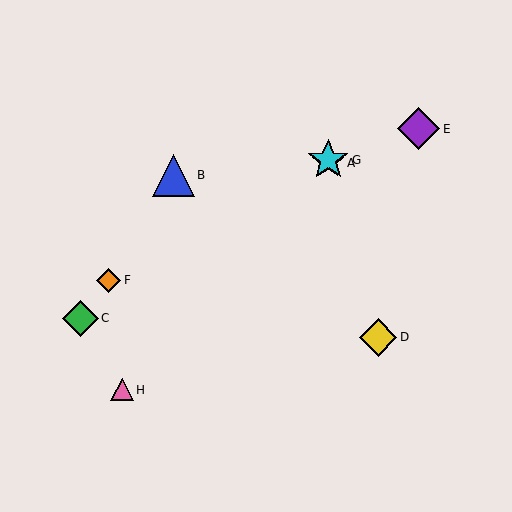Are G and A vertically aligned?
Yes, both are at x≈328.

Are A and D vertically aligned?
No, A is at x≈328 and D is at x≈378.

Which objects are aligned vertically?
Objects A, G are aligned vertically.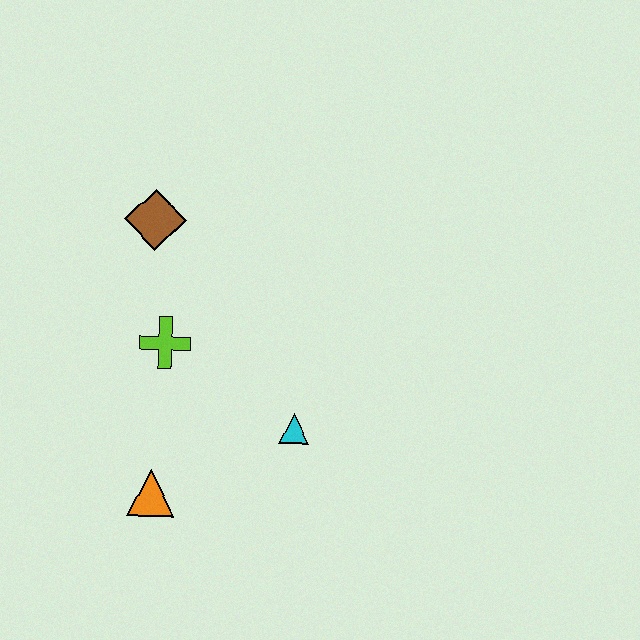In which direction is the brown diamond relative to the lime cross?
The brown diamond is above the lime cross.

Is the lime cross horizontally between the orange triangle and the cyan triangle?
Yes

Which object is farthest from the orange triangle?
The brown diamond is farthest from the orange triangle.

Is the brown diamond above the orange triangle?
Yes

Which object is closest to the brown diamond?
The lime cross is closest to the brown diamond.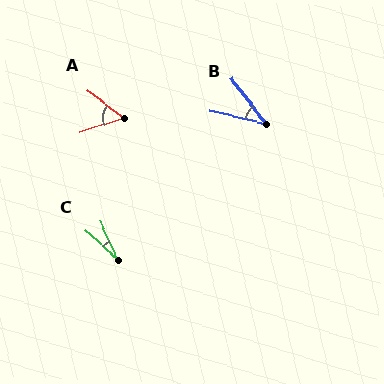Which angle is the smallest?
C, at approximately 22 degrees.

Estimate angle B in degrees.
Approximately 40 degrees.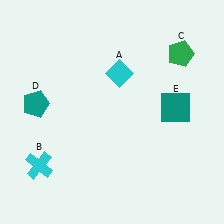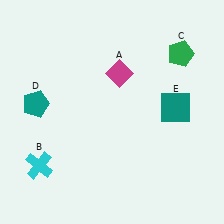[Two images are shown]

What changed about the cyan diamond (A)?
In Image 1, A is cyan. In Image 2, it changed to magenta.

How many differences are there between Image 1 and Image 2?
There is 1 difference between the two images.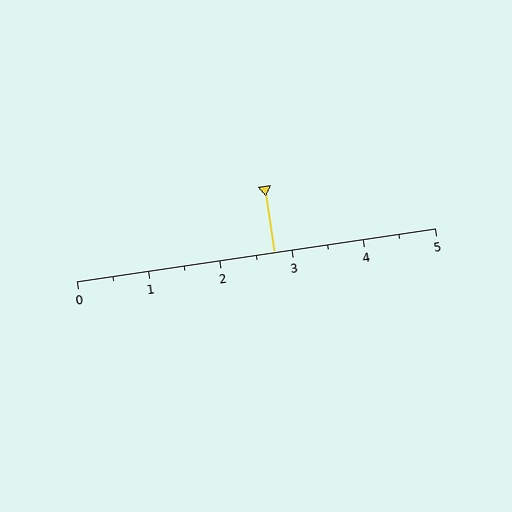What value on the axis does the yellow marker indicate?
The marker indicates approximately 2.8.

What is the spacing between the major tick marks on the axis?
The major ticks are spaced 1 apart.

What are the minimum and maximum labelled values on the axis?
The axis runs from 0 to 5.